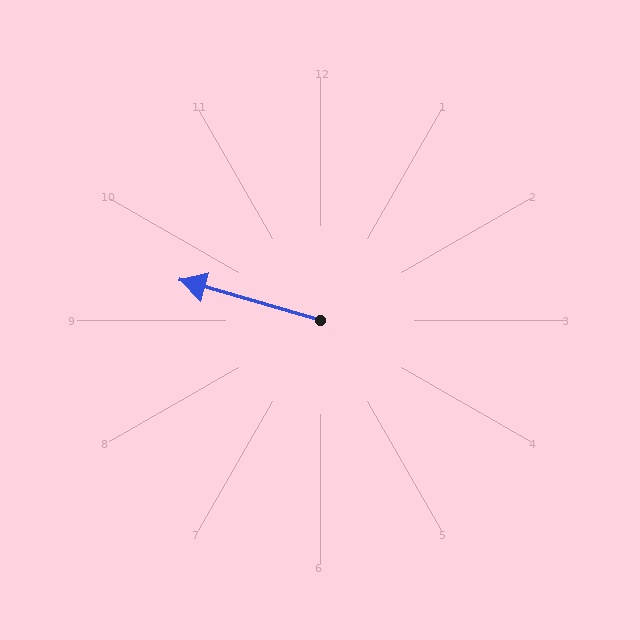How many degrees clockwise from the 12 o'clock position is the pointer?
Approximately 286 degrees.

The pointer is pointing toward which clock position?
Roughly 10 o'clock.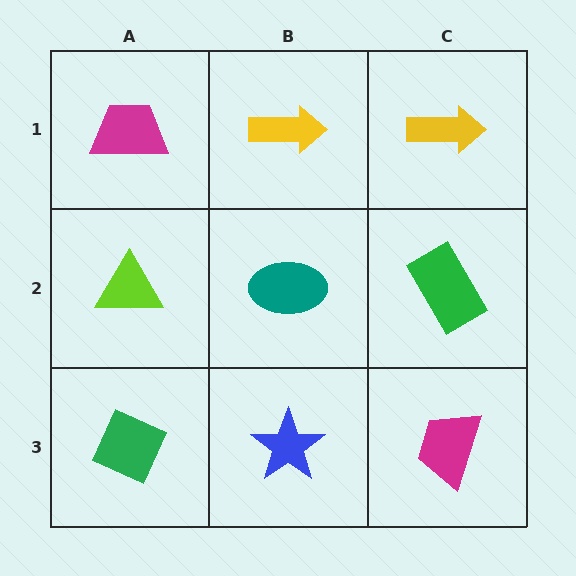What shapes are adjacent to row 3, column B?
A teal ellipse (row 2, column B), a green diamond (row 3, column A), a magenta trapezoid (row 3, column C).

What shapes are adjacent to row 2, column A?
A magenta trapezoid (row 1, column A), a green diamond (row 3, column A), a teal ellipse (row 2, column B).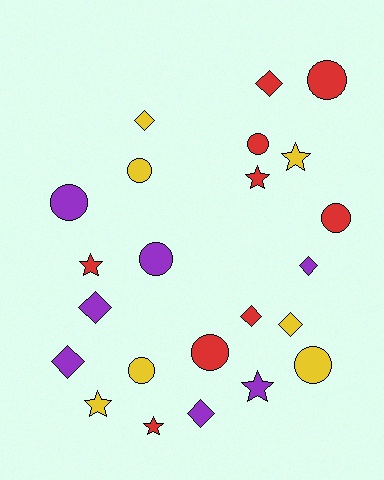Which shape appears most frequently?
Circle, with 9 objects.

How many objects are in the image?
There are 23 objects.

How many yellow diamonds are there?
There are 2 yellow diamonds.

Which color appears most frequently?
Red, with 9 objects.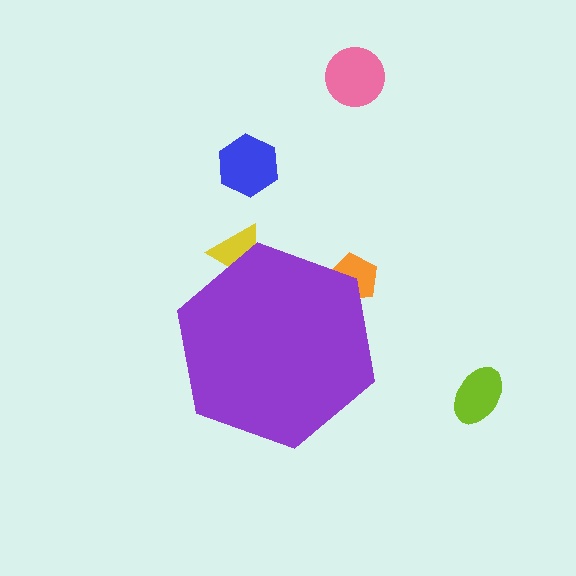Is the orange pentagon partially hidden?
Yes, the orange pentagon is partially hidden behind the purple hexagon.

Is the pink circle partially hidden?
No, the pink circle is fully visible.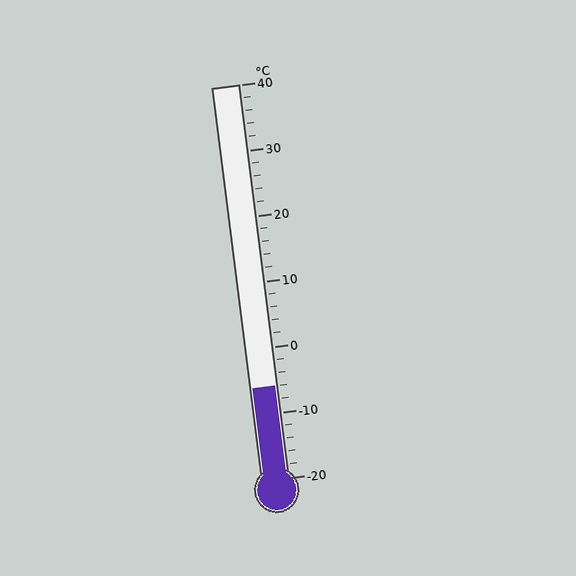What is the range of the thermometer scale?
The thermometer scale ranges from -20°C to 40°C.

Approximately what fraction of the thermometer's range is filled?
The thermometer is filled to approximately 25% of its range.